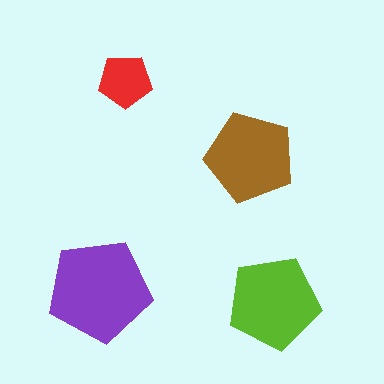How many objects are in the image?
There are 4 objects in the image.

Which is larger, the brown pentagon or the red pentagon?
The brown one.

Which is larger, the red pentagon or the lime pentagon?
The lime one.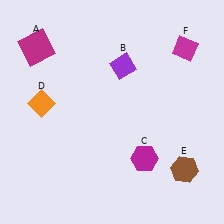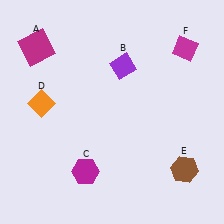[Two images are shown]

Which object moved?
The magenta hexagon (C) moved left.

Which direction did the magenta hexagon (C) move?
The magenta hexagon (C) moved left.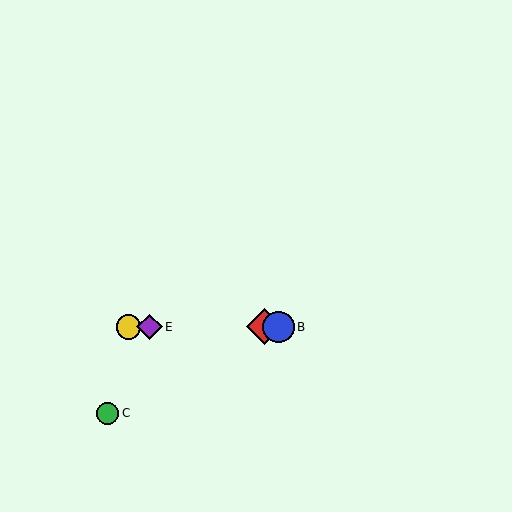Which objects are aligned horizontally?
Objects A, B, D, E are aligned horizontally.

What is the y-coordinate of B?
Object B is at y≈327.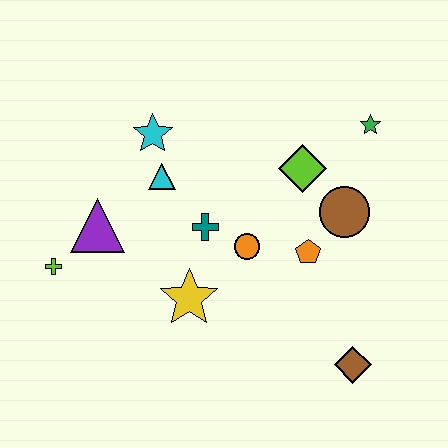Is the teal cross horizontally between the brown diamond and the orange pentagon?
No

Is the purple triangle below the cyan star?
Yes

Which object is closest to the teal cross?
The orange circle is closest to the teal cross.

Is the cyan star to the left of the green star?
Yes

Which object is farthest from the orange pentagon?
The lime cross is farthest from the orange pentagon.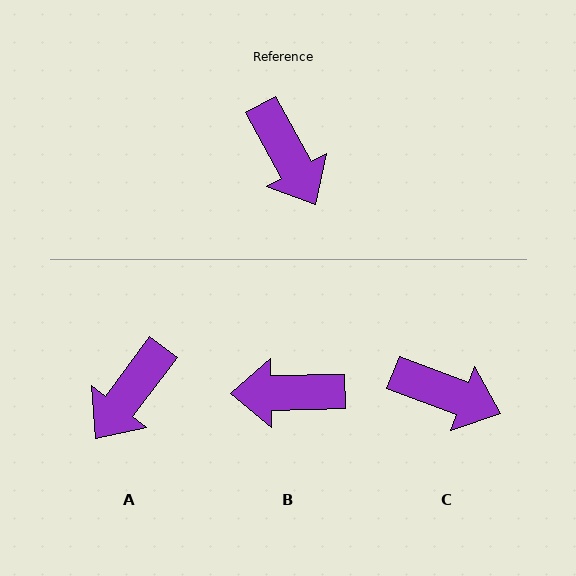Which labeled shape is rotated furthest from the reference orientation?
B, about 118 degrees away.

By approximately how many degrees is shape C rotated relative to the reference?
Approximately 40 degrees counter-clockwise.